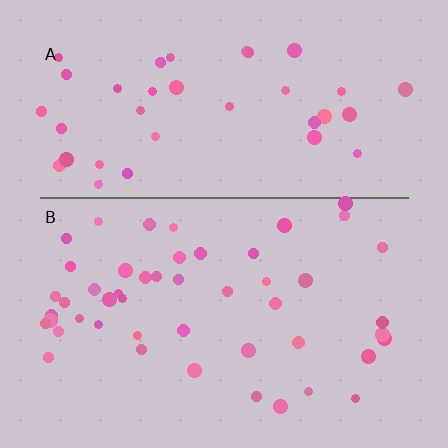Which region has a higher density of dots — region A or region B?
B (the bottom).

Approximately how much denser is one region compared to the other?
Approximately 1.2× — region B over region A.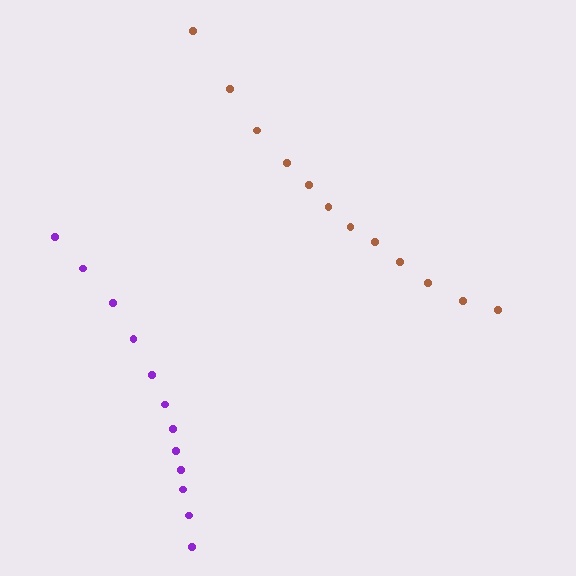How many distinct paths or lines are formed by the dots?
There are 2 distinct paths.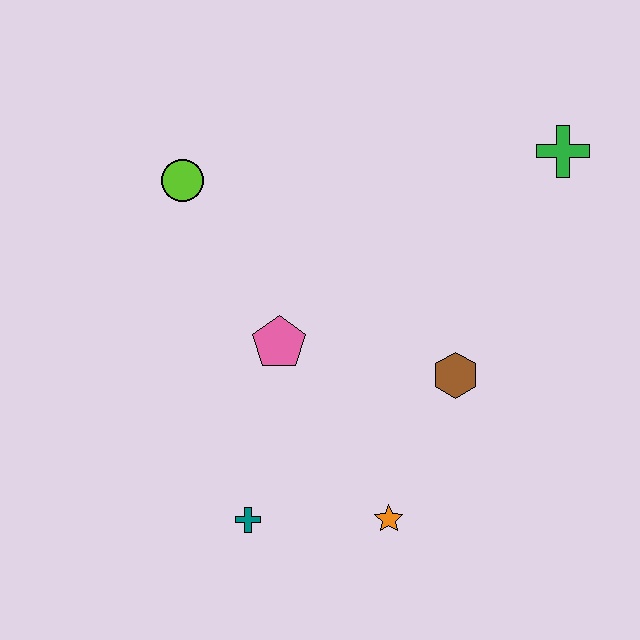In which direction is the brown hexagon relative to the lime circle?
The brown hexagon is to the right of the lime circle.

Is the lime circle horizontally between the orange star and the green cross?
No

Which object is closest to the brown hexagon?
The orange star is closest to the brown hexagon.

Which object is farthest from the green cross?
The teal cross is farthest from the green cross.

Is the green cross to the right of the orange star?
Yes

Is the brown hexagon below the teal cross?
No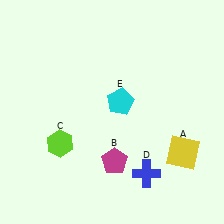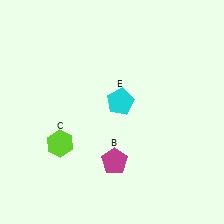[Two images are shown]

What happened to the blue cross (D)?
The blue cross (D) was removed in Image 2. It was in the bottom-right area of Image 1.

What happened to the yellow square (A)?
The yellow square (A) was removed in Image 2. It was in the bottom-right area of Image 1.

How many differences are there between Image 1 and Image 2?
There are 2 differences between the two images.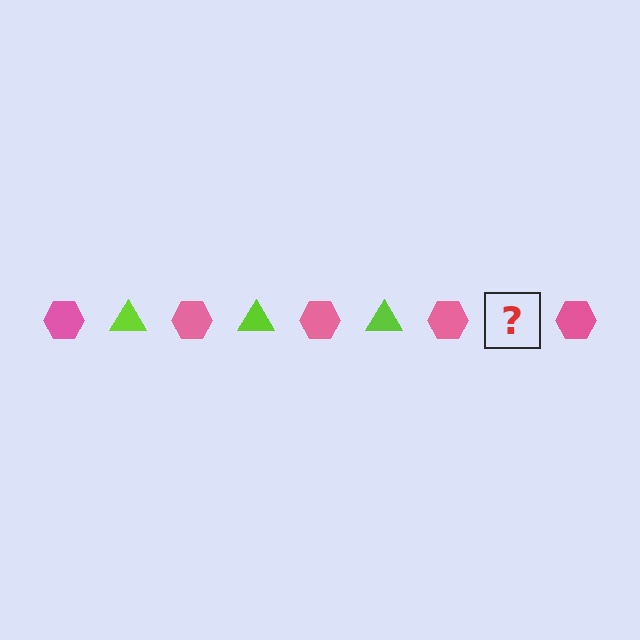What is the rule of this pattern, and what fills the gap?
The rule is that the pattern alternates between pink hexagon and lime triangle. The gap should be filled with a lime triangle.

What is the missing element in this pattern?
The missing element is a lime triangle.